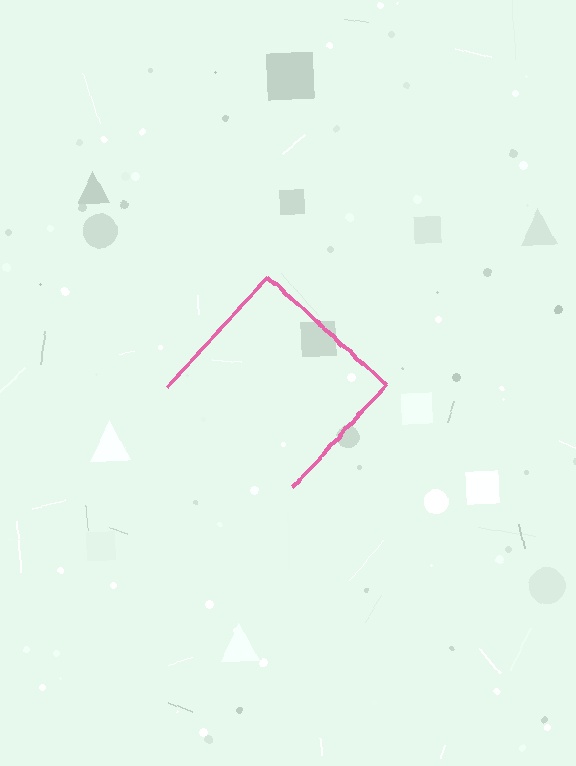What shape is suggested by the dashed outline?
The dashed outline suggests a diamond.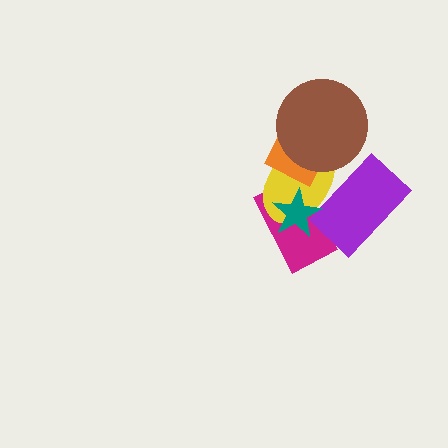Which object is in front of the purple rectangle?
The teal star is in front of the purple rectangle.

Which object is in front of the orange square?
The brown circle is in front of the orange square.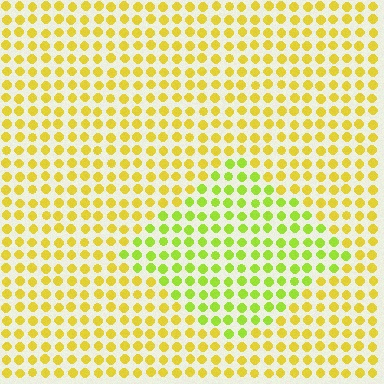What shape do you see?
I see a diamond.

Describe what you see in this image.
The image is filled with small yellow elements in a uniform arrangement. A diamond-shaped region is visible where the elements are tinted to a slightly different hue, forming a subtle color boundary.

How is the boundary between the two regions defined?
The boundary is defined purely by a slight shift in hue (about 33 degrees). Spacing, size, and orientation are identical on both sides.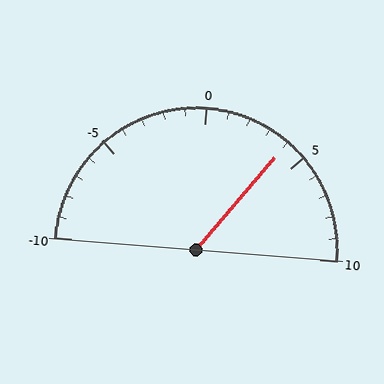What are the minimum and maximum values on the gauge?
The gauge ranges from -10 to 10.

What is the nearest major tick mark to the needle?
The nearest major tick mark is 5.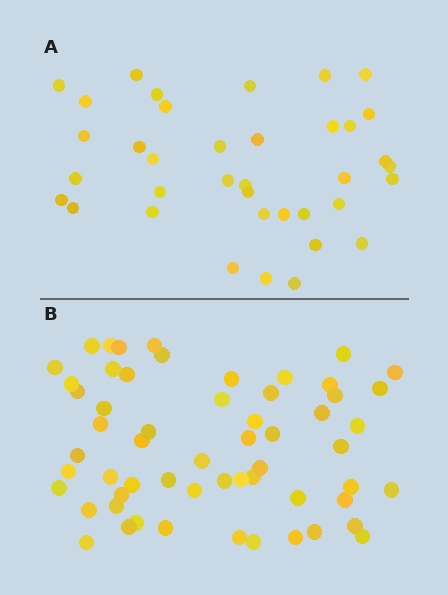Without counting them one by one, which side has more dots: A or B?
Region B (the bottom region) has more dots.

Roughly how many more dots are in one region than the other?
Region B has approximately 20 more dots than region A.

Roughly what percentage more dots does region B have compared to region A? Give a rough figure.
About 55% more.